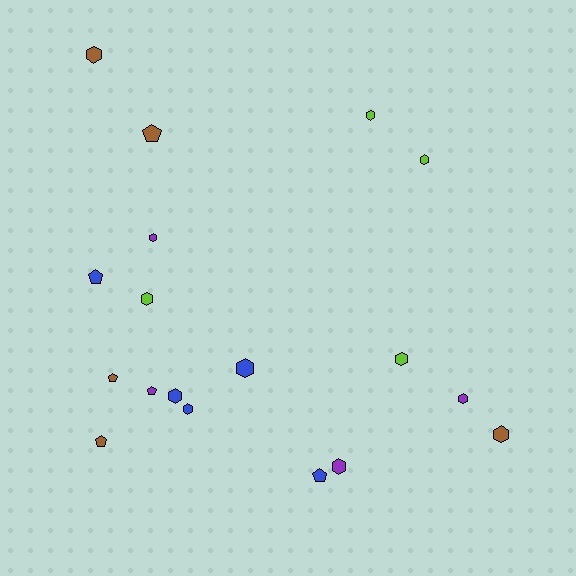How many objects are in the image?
There are 18 objects.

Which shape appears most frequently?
Hexagon, with 12 objects.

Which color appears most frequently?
Blue, with 5 objects.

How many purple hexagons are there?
There are 3 purple hexagons.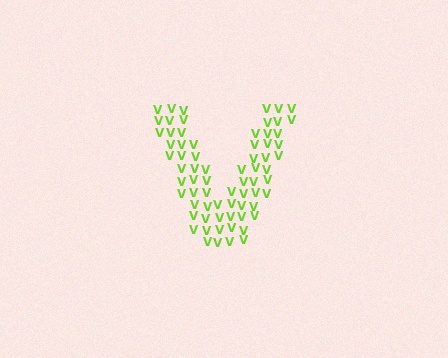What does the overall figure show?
The overall figure shows the letter V.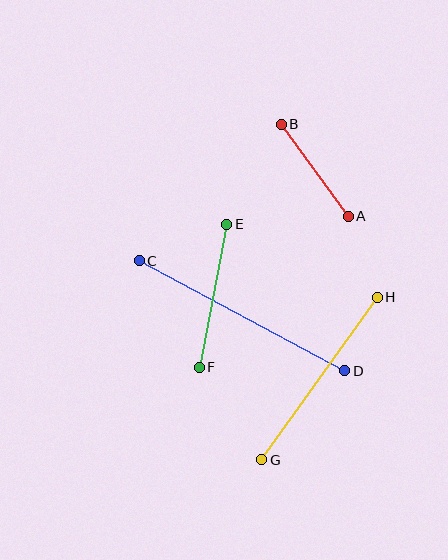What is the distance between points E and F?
The distance is approximately 145 pixels.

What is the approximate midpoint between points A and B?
The midpoint is at approximately (315, 170) pixels.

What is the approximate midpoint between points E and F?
The midpoint is at approximately (213, 296) pixels.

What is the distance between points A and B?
The distance is approximately 114 pixels.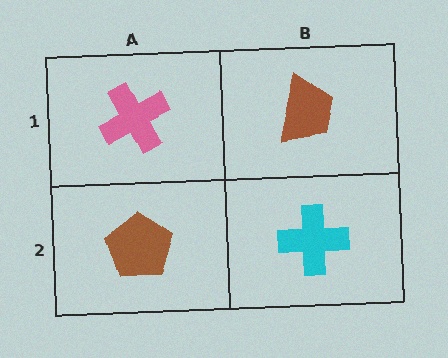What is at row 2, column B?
A cyan cross.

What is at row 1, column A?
A pink cross.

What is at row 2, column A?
A brown pentagon.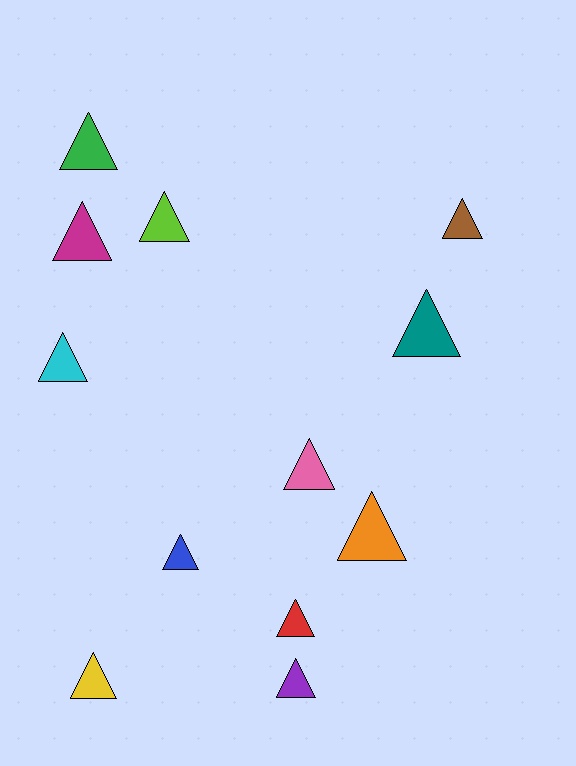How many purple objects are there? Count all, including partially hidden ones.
There is 1 purple object.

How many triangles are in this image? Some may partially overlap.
There are 12 triangles.